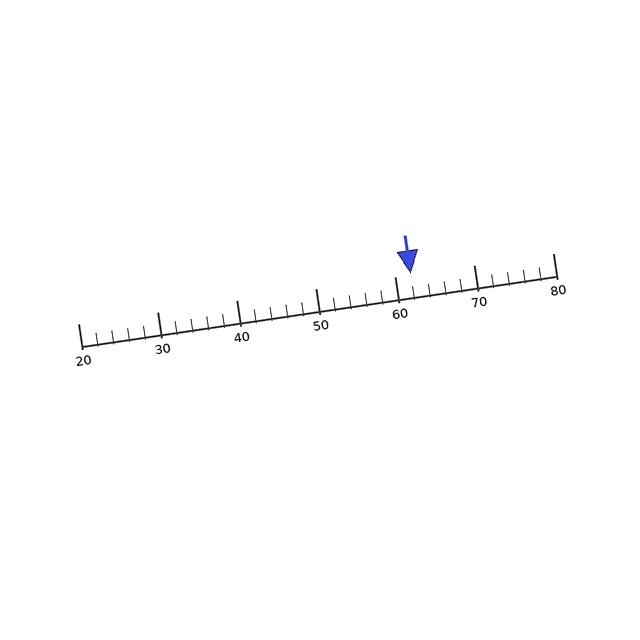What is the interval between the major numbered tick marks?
The major tick marks are spaced 10 units apart.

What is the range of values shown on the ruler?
The ruler shows values from 20 to 80.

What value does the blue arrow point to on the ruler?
The blue arrow points to approximately 62.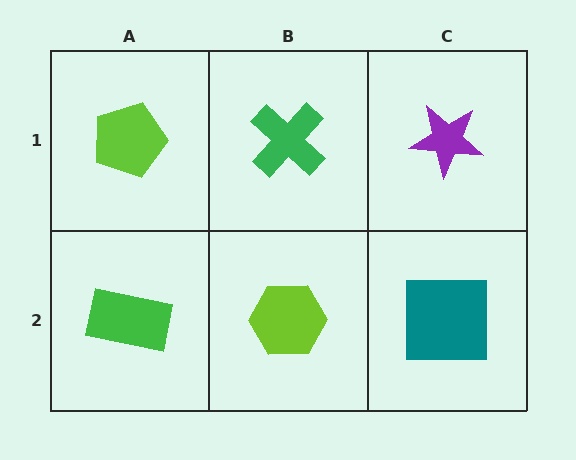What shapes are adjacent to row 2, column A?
A lime pentagon (row 1, column A), a lime hexagon (row 2, column B).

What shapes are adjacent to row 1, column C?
A teal square (row 2, column C), a green cross (row 1, column B).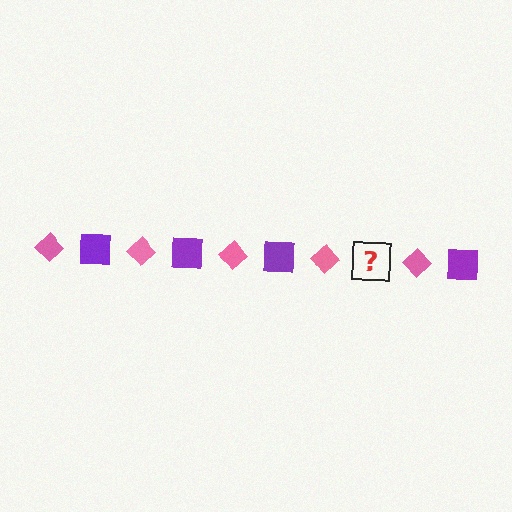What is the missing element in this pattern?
The missing element is a purple square.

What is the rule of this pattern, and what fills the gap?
The rule is that the pattern alternates between pink diamond and purple square. The gap should be filled with a purple square.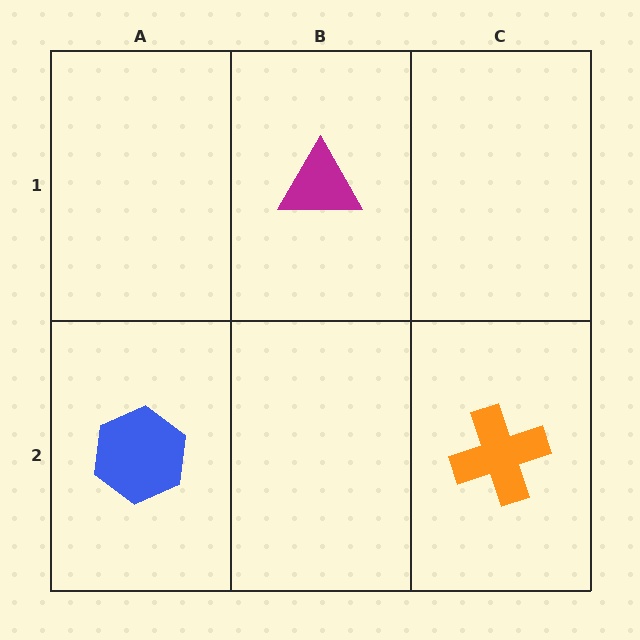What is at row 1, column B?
A magenta triangle.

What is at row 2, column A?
A blue hexagon.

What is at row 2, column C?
An orange cross.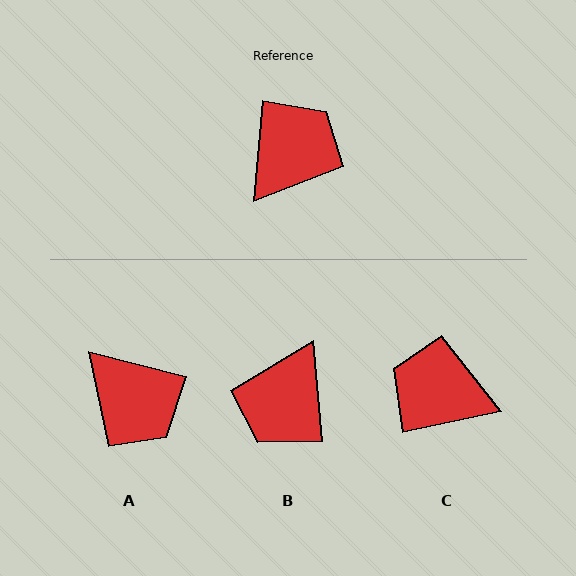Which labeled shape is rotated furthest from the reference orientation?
B, about 170 degrees away.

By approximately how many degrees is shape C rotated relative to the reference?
Approximately 107 degrees counter-clockwise.